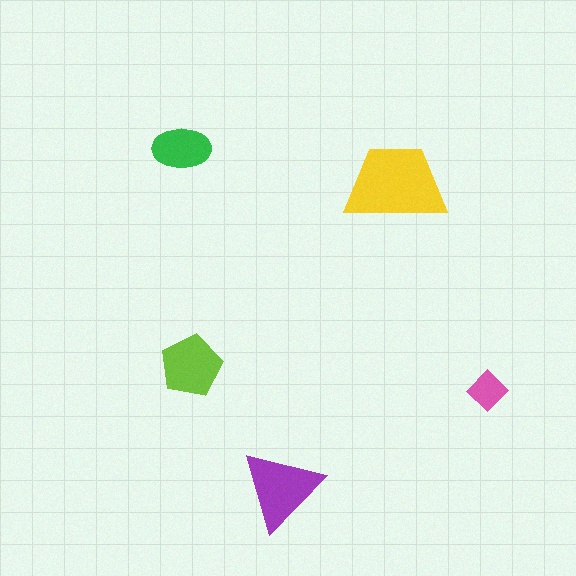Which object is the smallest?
The pink diamond.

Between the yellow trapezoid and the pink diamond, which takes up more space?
The yellow trapezoid.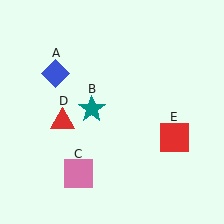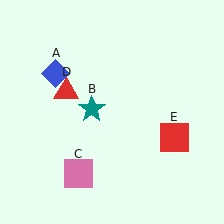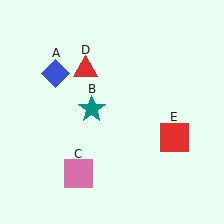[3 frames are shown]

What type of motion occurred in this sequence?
The red triangle (object D) rotated clockwise around the center of the scene.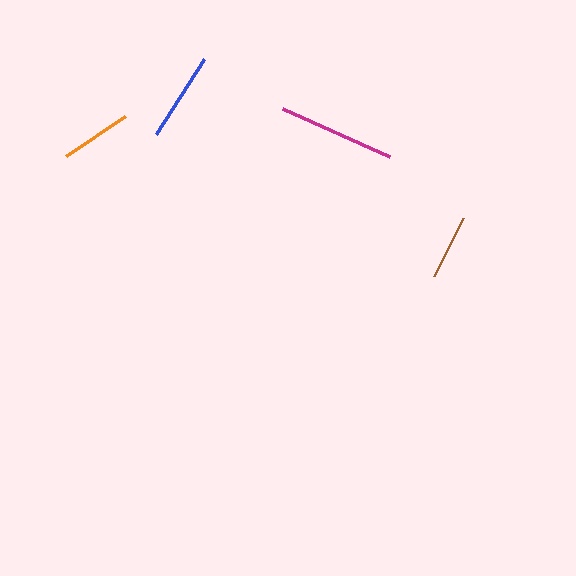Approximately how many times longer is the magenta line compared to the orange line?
The magenta line is approximately 1.6 times the length of the orange line.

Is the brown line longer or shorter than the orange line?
The orange line is longer than the brown line.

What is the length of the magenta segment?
The magenta segment is approximately 118 pixels long.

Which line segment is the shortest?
The brown line is the shortest at approximately 65 pixels.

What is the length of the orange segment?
The orange segment is approximately 72 pixels long.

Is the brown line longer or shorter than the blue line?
The blue line is longer than the brown line.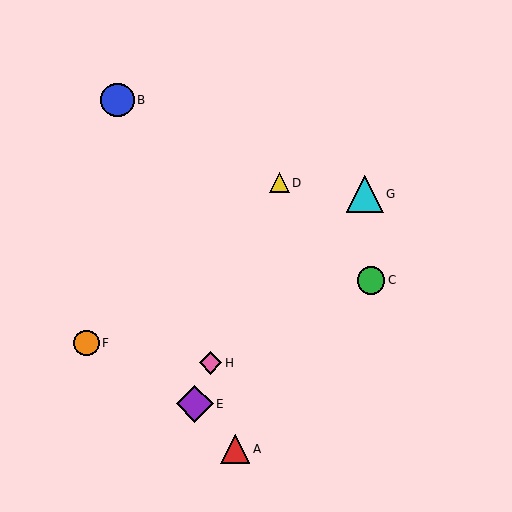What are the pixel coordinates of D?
Object D is at (279, 183).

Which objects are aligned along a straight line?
Objects D, E, H are aligned along a straight line.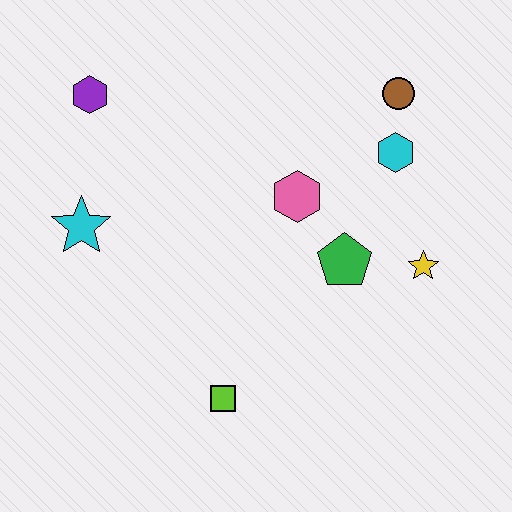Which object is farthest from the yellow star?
The purple hexagon is farthest from the yellow star.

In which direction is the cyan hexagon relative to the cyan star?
The cyan hexagon is to the right of the cyan star.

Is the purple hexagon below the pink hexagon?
No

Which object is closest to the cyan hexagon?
The brown circle is closest to the cyan hexagon.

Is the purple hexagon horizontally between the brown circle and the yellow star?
No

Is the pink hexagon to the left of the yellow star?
Yes